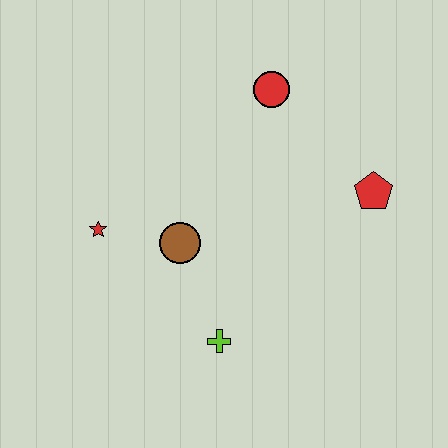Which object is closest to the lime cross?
The brown circle is closest to the lime cross.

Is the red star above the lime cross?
Yes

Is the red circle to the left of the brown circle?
No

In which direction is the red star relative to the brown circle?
The red star is to the left of the brown circle.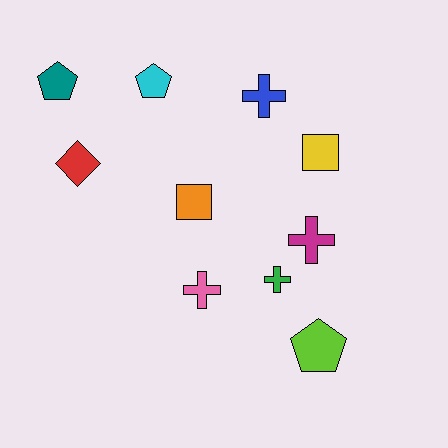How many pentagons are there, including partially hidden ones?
There are 3 pentagons.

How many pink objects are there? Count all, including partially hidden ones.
There is 1 pink object.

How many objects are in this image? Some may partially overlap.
There are 10 objects.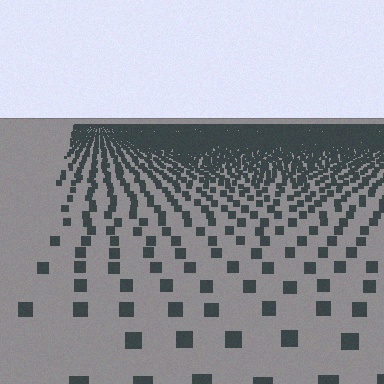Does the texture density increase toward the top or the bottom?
Density increases toward the top.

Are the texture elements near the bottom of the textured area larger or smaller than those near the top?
Larger. Near the bottom, elements are closer to the viewer and appear at a bigger on-screen size.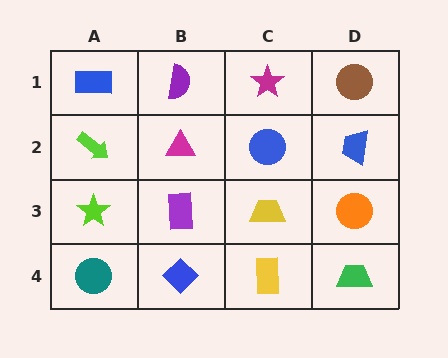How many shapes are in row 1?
4 shapes.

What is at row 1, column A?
A blue rectangle.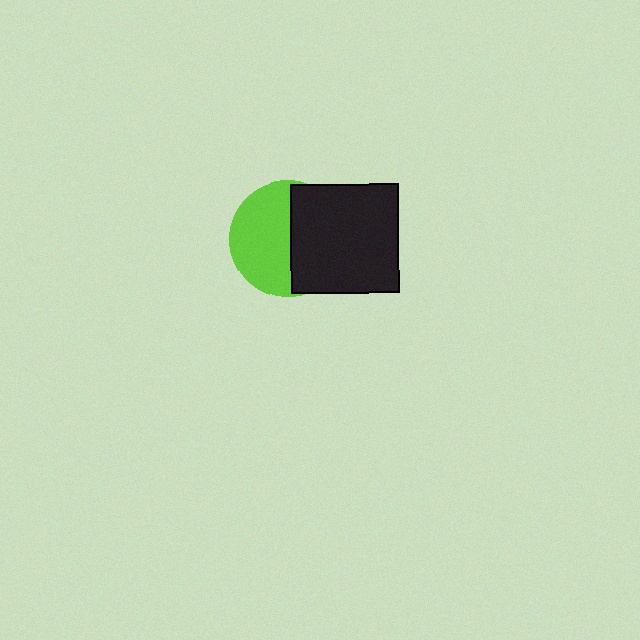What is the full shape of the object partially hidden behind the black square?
The partially hidden object is a lime circle.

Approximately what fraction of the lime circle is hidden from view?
Roughly 46% of the lime circle is hidden behind the black square.